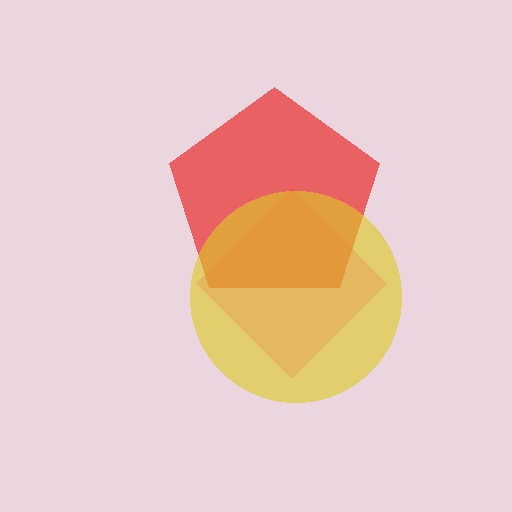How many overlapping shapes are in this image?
There are 3 overlapping shapes in the image.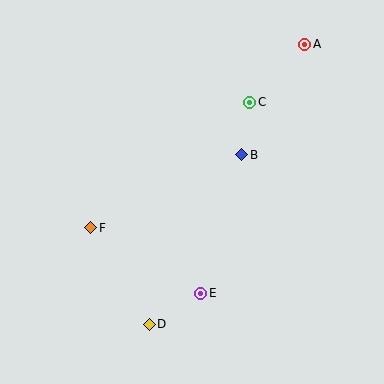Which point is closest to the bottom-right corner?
Point E is closest to the bottom-right corner.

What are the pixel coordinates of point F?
Point F is at (91, 228).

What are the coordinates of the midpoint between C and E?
The midpoint between C and E is at (225, 198).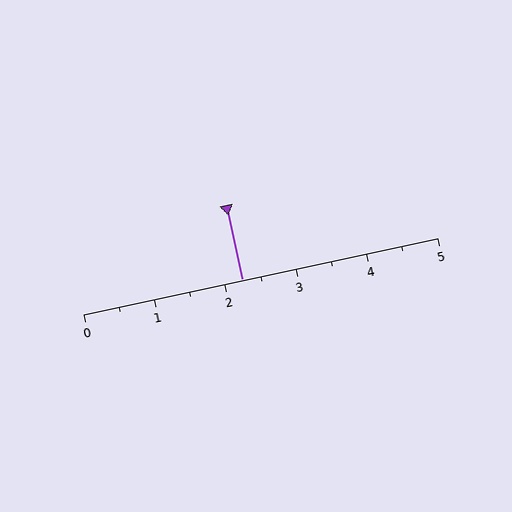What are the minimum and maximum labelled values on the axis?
The axis runs from 0 to 5.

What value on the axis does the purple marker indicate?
The marker indicates approximately 2.2.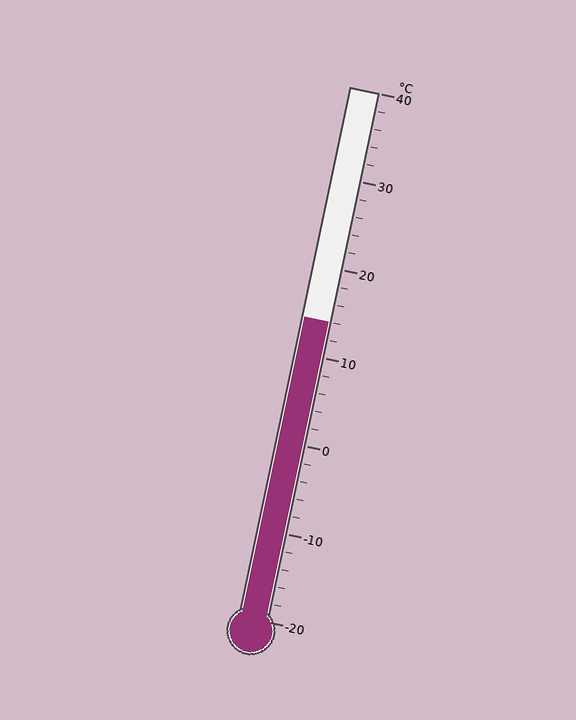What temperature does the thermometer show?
The thermometer shows approximately 14°C.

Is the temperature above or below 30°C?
The temperature is below 30°C.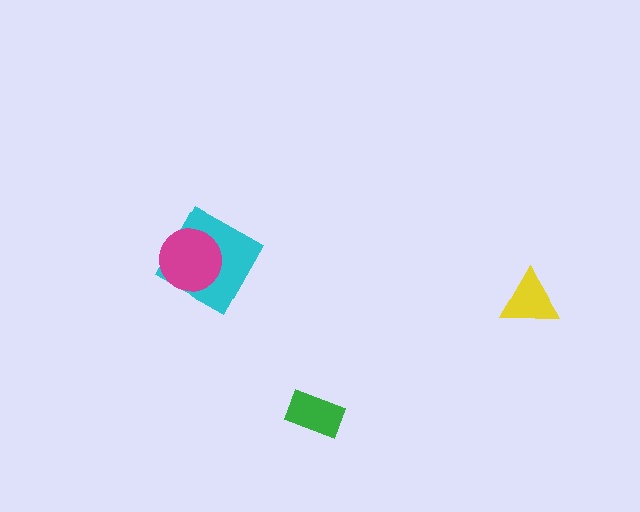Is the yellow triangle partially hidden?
No, no other shape covers it.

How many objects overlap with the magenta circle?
1 object overlaps with the magenta circle.